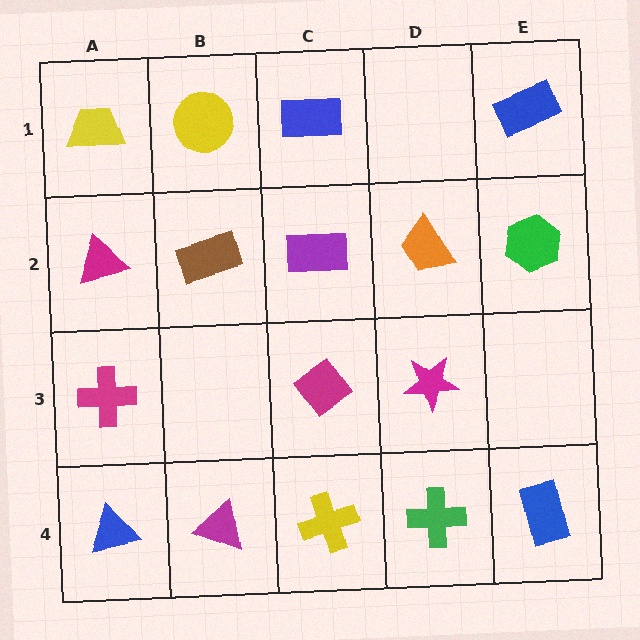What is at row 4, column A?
A blue triangle.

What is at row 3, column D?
A magenta star.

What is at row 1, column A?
A yellow trapezoid.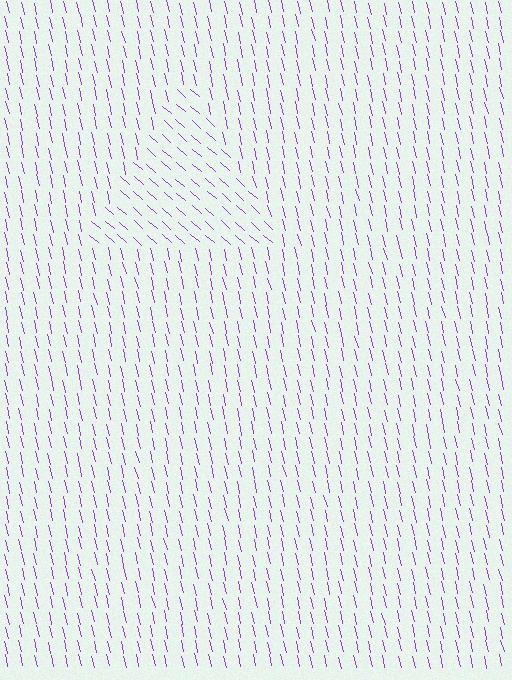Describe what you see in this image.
The image is filled with small purple line segments. A triangle region in the image has lines oriented differently from the surrounding lines, creating a visible texture boundary.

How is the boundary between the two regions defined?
The boundary is defined purely by a change in line orientation (approximately 36 degrees difference). All lines are the same color and thickness.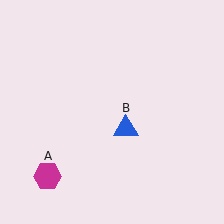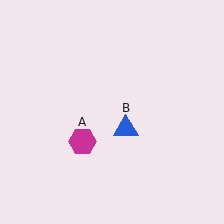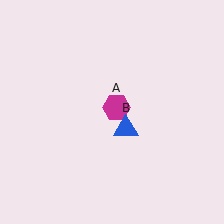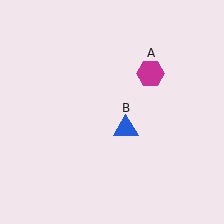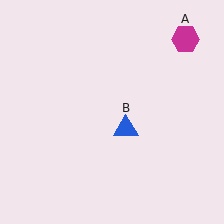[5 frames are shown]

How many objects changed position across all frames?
1 object changed position: magenta hexagon (object A).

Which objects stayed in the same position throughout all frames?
Blue triangle (object B) remained stationary.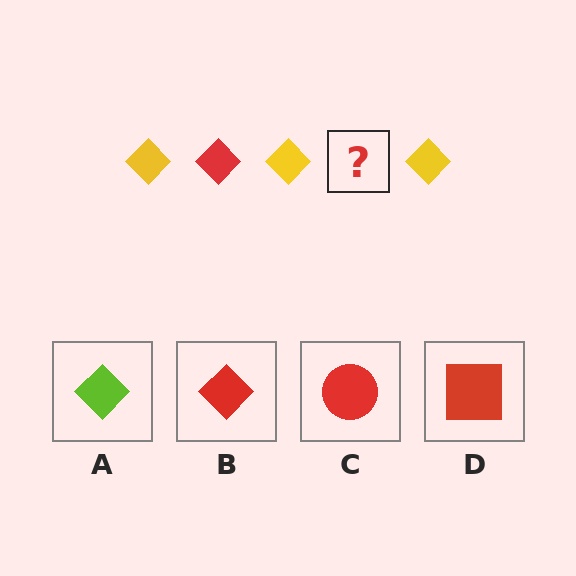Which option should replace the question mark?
Option B.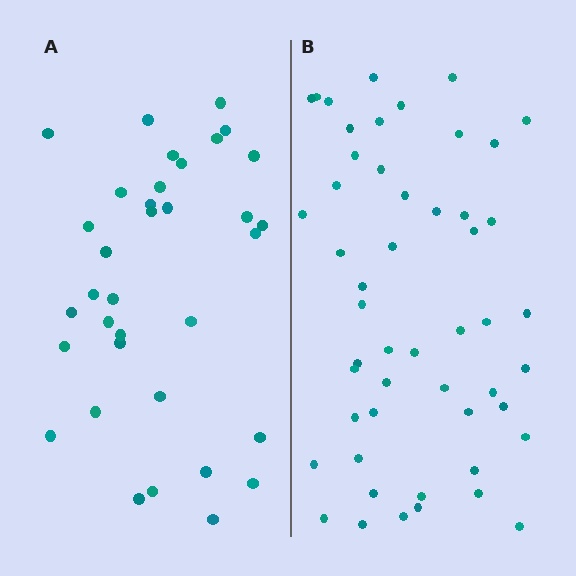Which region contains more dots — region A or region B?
Region B (the right region) has more dots.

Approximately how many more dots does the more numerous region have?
Region B has approximately 15 more dots than region A.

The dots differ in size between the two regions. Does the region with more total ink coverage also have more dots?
No. Region A has more total ink coverage because its dots are larger, but region B actually contains more individual dots. Total area can be misleading — the number of items is what matters here.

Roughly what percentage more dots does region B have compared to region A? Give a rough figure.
About 45% more.